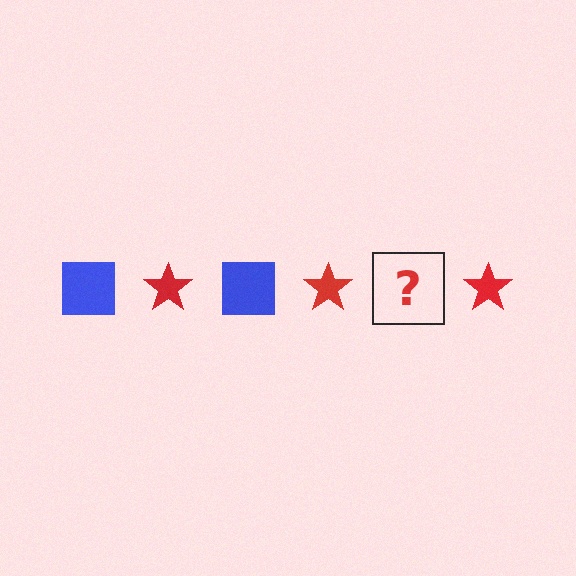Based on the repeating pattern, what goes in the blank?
The blank should be a blue square.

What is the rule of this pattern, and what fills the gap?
The rule is that the pattern alternates between blue square and red star. The gap should be filled with a blue square.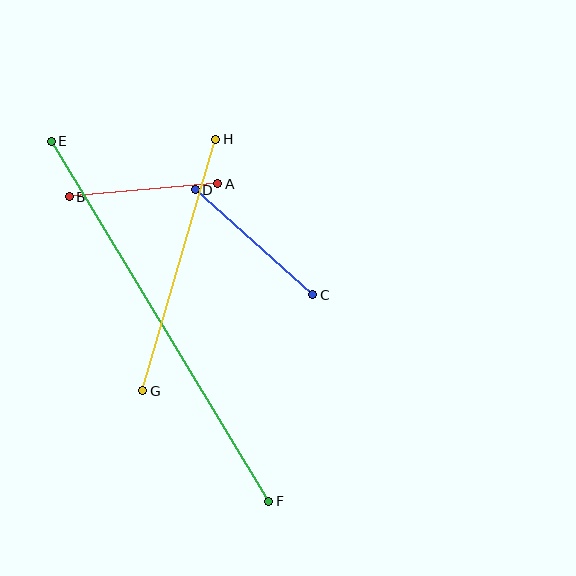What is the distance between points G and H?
The distance is approximately 262 pixels.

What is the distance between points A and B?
The distance is approximately 149 pixels.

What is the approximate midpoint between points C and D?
The midpoint is at approximately (254, 242) pixels.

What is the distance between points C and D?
The distance is approximately 157 pixels.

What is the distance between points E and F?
The distance is approximately 421 pixels.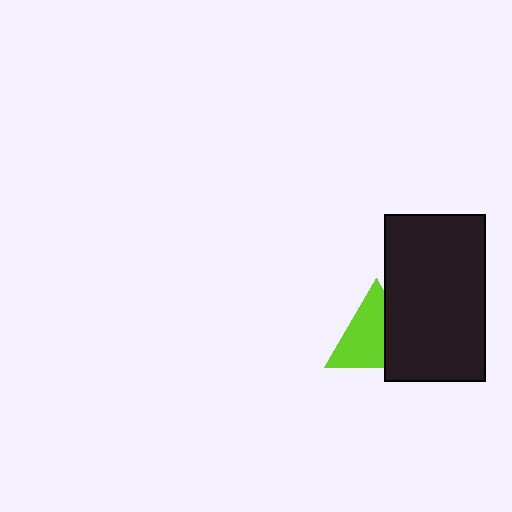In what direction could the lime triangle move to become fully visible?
The lime triangle could move left. That would shift it out from behind the black rectangle entirely.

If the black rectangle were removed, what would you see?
You would see the complete lime triangle.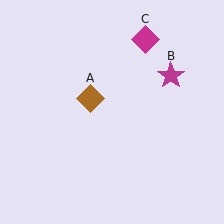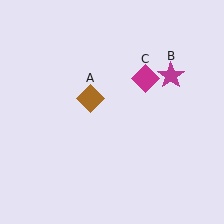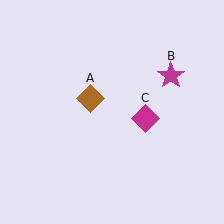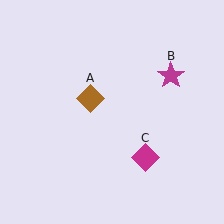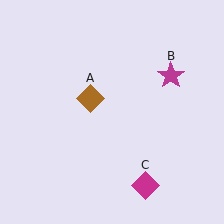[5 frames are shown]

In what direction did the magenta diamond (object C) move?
The magenta diamond (object C) moved down.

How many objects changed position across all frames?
1 object changed position: magenta diamond (object C).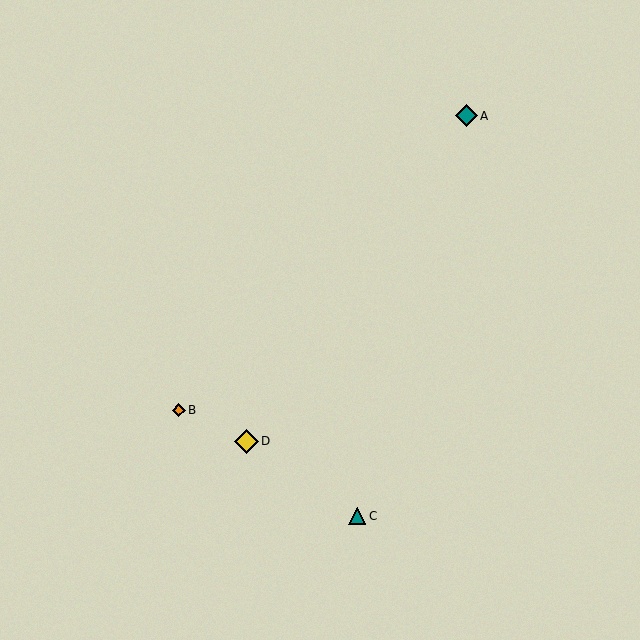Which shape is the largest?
The yellow diamond (labeled D) is the largest.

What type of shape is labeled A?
Shape A is a teal diamond.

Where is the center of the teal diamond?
The center of the teal diamond is at (466, 116).